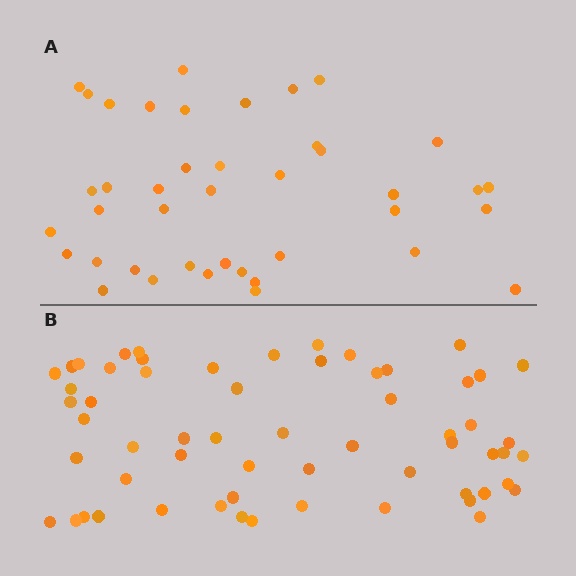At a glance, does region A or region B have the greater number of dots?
Region B (the bottom region) has more dots.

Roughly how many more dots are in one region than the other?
Region B has approximately 20 more dots than region A.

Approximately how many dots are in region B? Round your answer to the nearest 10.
About 60 dots.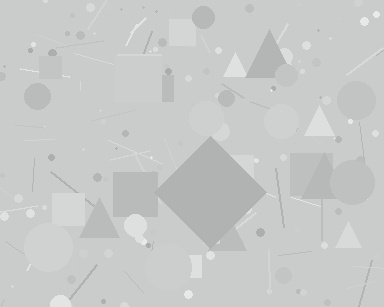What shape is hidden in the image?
A diamond is hidden in the image.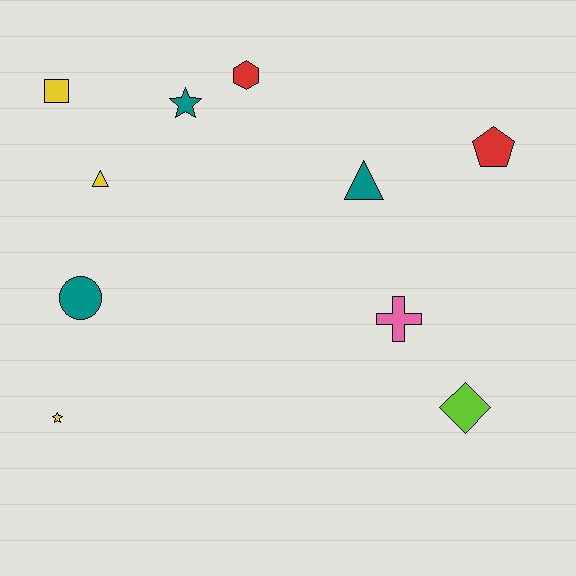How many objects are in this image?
There are 10 objects.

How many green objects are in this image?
There are no green objects.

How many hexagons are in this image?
There is 1 hexagon.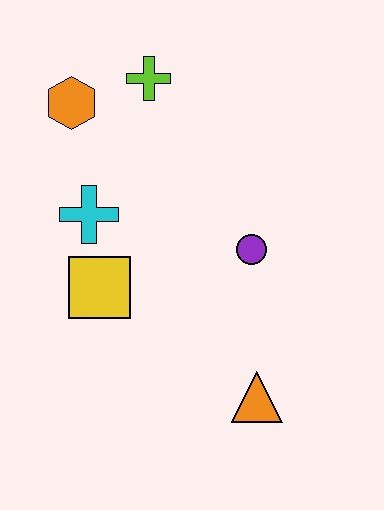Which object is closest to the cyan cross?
The yellow square is closest to the cyan cross.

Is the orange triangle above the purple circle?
No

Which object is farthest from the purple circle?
The orange hexagon is farthest from the purple circle.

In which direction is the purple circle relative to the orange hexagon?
The purple circle is to the right of the orange hexagon.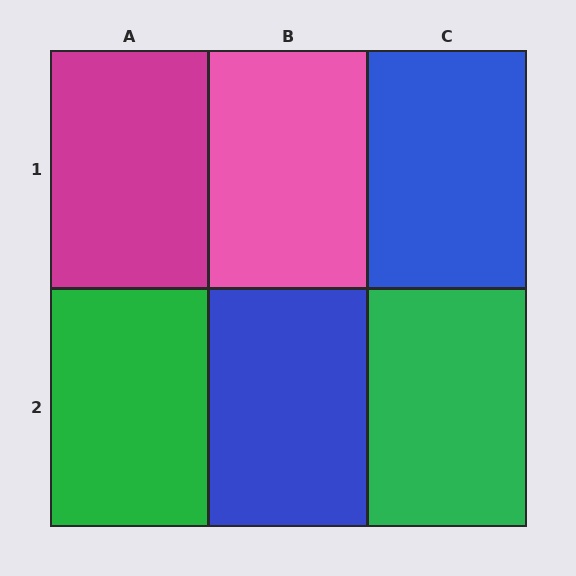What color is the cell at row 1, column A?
Magenta.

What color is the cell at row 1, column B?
Pink.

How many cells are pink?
1 cell is pink.